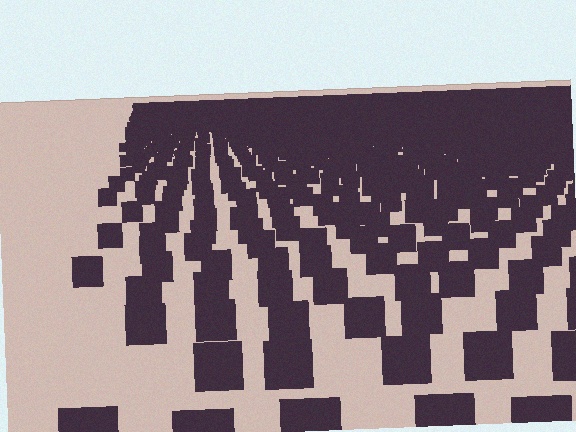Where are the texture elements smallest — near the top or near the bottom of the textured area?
Near the top.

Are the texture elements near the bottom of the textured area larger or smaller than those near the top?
Larger. Near the bottom, elements are closer to the viewer and appear at a bigger on-screen size.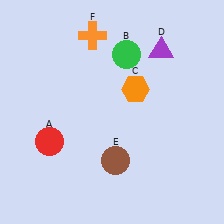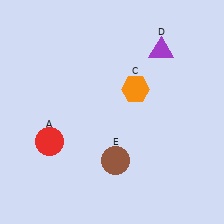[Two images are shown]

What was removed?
The green circle (B), the orange cross (F) were removed in Image 2.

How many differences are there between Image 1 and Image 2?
There are 2 differences between the two images.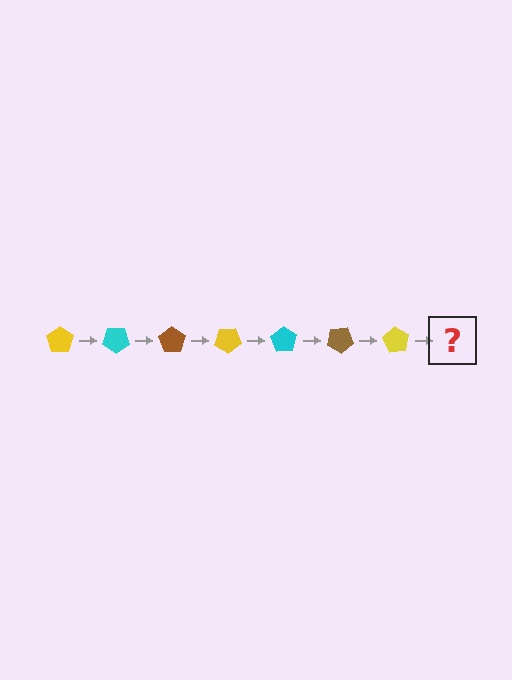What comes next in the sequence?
The next element should be a cyan pentagon, rotated 245 degrees from the start.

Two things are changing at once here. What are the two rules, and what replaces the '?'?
The two rules are that it rotates 35 degrees each step and the color cycles through yellow, cyan, and brown. The '?' should be a cyan pentagon, rotated 245 degrees from the start.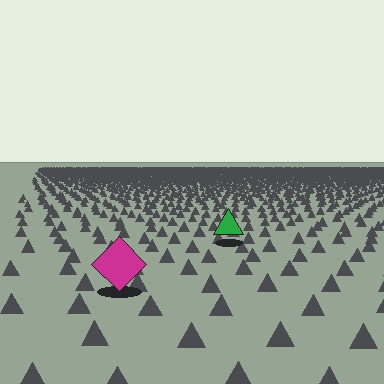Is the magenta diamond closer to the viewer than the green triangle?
Yes. The magenta diamond is closer — you can tell from the texture gradient: the ground texture is coarser near it.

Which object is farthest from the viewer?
The green triangle is farthest from the viewer. It appears smaller and the ground texture around it is denser.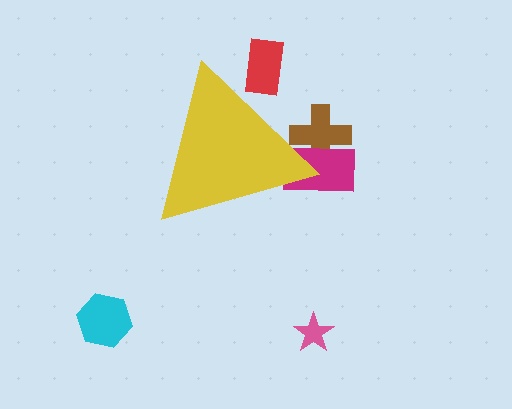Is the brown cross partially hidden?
Yes, the brown cross is partially hidden behind the yellow triangle.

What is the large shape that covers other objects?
A yellow triangle.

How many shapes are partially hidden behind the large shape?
3 shapes are partially hidden.